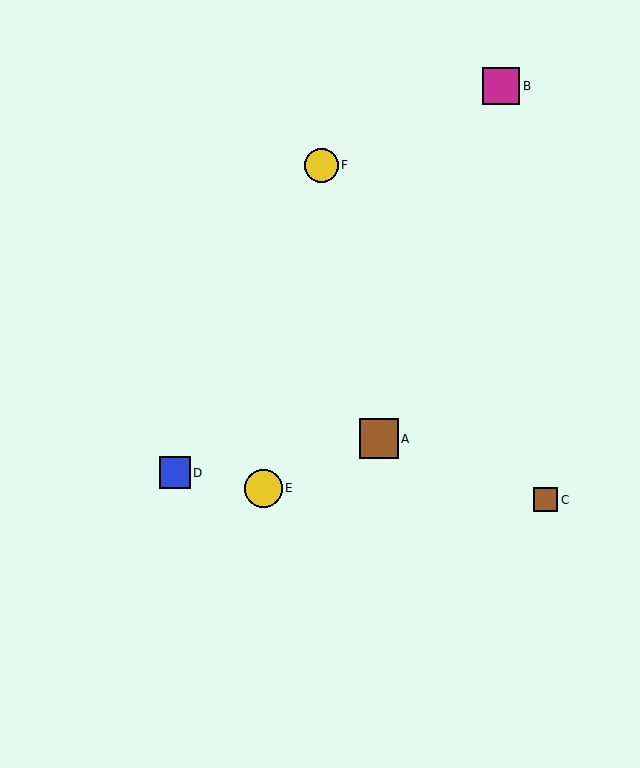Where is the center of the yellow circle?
The center of the yellow circle is at (321, 165).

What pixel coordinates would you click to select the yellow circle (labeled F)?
Click at (321, 165) to select the yellow circle F.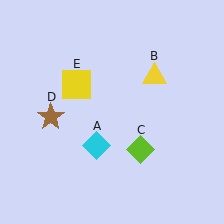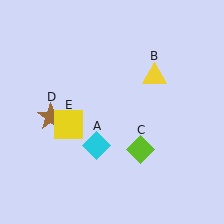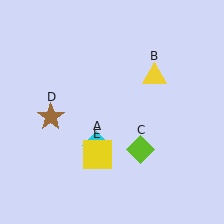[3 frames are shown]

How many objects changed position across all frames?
1 object changed position: yellow square (object E).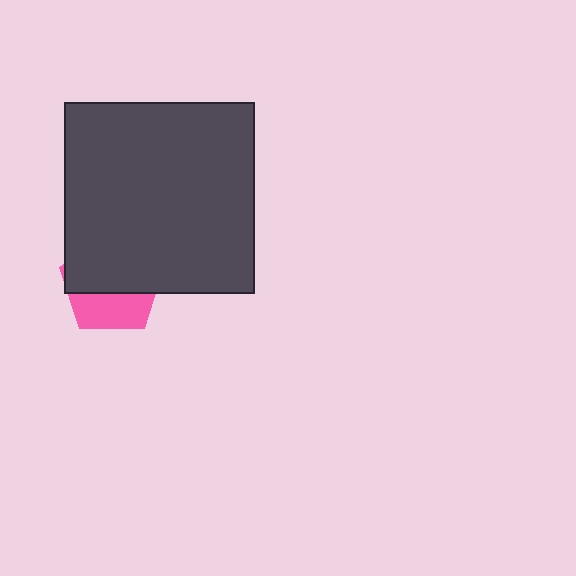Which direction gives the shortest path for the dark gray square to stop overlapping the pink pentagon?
Moving up gives the shortest separation.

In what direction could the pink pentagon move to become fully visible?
The pink pentagon could move down. That would shift it out from behind the dark gray square entirely.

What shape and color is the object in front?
The object in front is a dark gray square.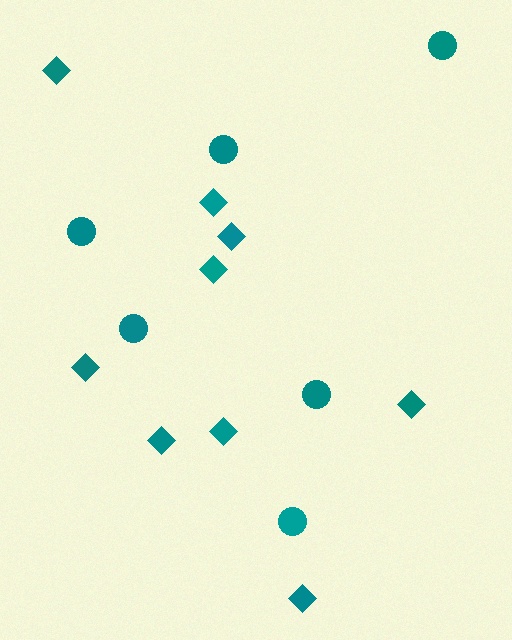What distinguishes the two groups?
There are 2 groups: one group of circles (6) and one group of diamonds (9).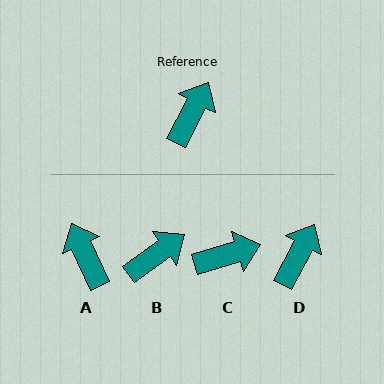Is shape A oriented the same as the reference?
No, it is off by about 52 degrees.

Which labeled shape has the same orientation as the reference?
D.